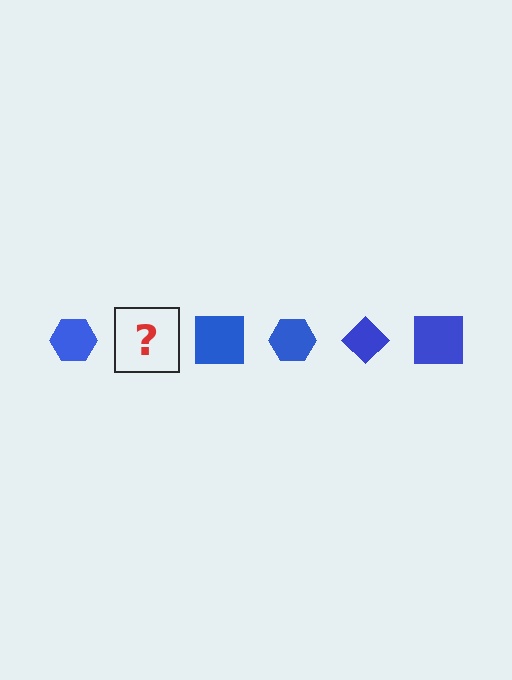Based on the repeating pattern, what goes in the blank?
The blank should be a blue diamond.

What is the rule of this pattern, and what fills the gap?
The rule is that the pattern cycles through hexagon, diamond, square shapes in blue. The gap should be filled with a blue diamond.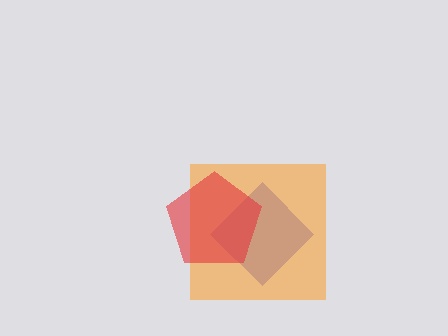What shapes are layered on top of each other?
The layered shapes are: a blue diamond, an orange square, a red pentagon.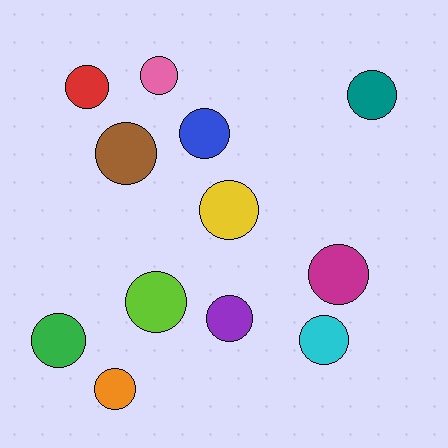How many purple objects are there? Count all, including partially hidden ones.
There is 1 purple object.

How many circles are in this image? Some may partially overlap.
There are 12 circles.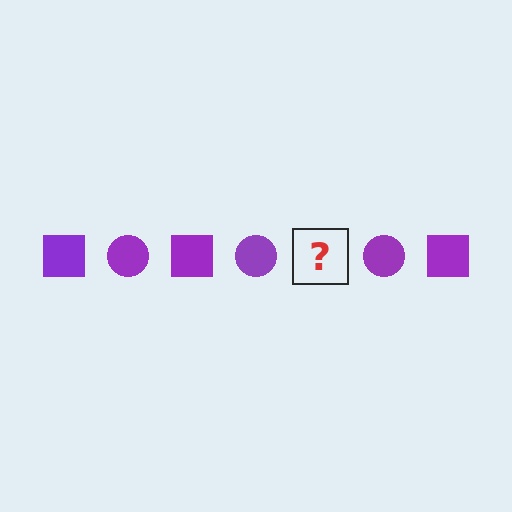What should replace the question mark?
The question mark should be replaced with a purple square.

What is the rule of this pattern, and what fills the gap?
The rule is that the pattern cycles through square, circle shapes in purple. The gap should be filled with a purple square.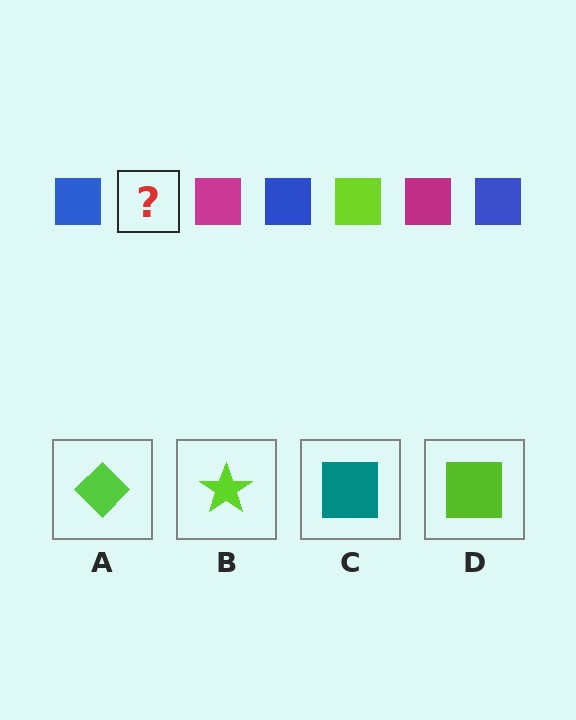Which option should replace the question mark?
Option D.